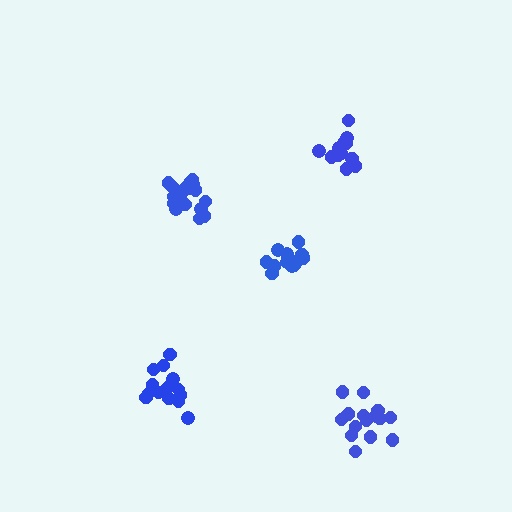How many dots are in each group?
Group 1: 12 dots, Group 2: 12 dots, Group 3: 18 dots, Group 4: 14 dots, Group 5: 16 dots (72 total).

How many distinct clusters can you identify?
There are 5 distinct clusters.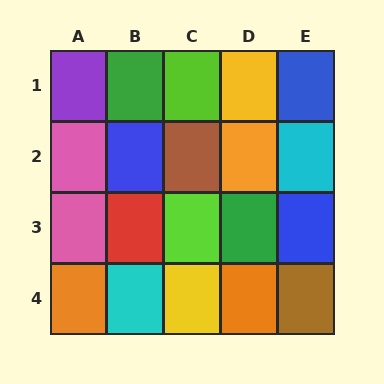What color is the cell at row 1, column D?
Yellow.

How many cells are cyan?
2 cells are cyan.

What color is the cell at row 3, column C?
Lime.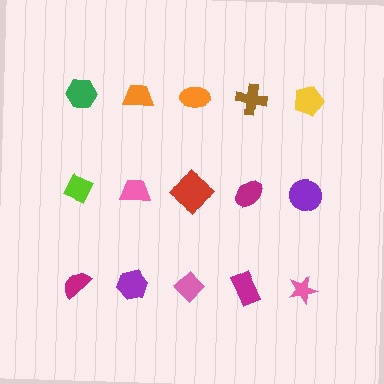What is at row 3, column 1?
A magenta semicircle.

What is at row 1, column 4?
A brown cross.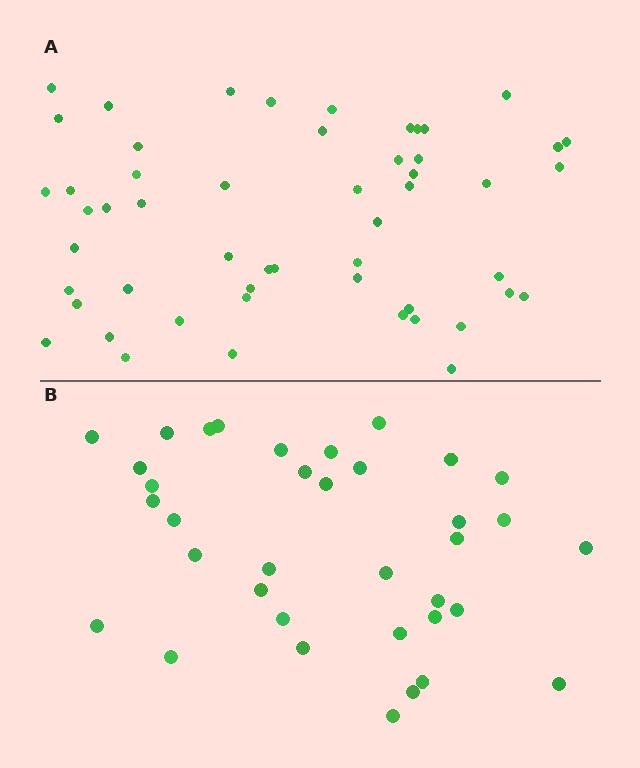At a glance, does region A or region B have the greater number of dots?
Region A (the top region) has more dots.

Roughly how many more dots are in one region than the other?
Region A has approximately 15 more dots than region B.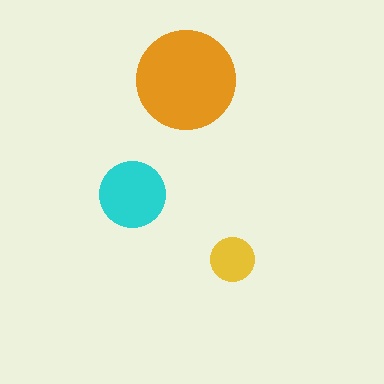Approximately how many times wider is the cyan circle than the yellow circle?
About 1.5 times wider.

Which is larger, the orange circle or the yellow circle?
The orange one.